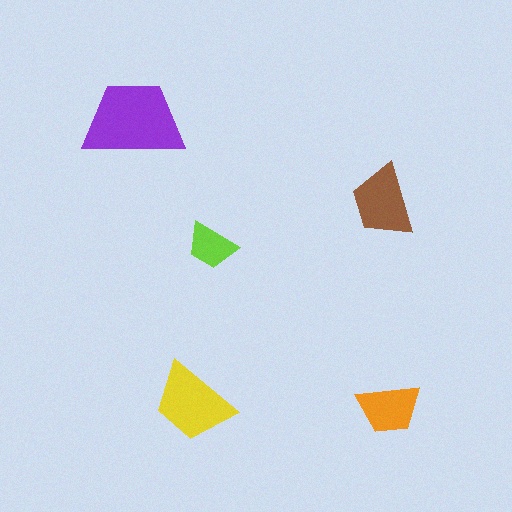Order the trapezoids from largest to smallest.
the purple one, the yellow one, the brown one, the orange one, the lime one.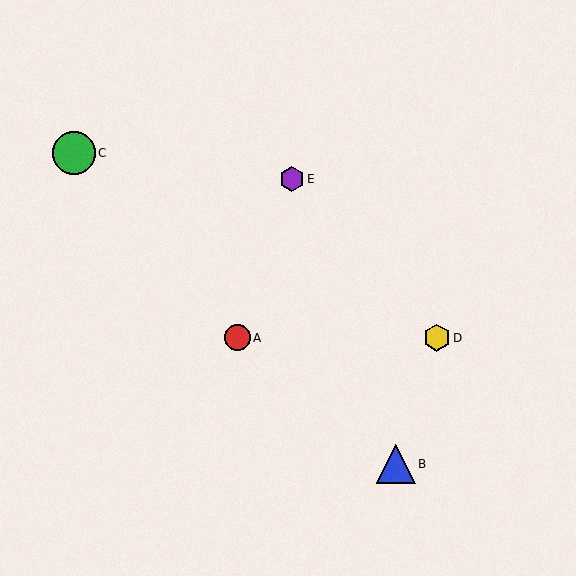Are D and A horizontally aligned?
Yes, both are at y≈338.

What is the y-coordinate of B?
Object B is at y≈464.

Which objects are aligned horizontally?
Objects A, D are aligned horizontally.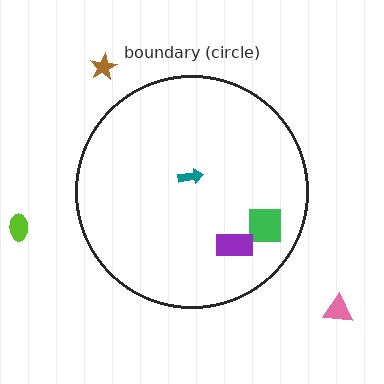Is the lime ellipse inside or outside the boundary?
Outside.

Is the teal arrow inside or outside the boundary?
Inside.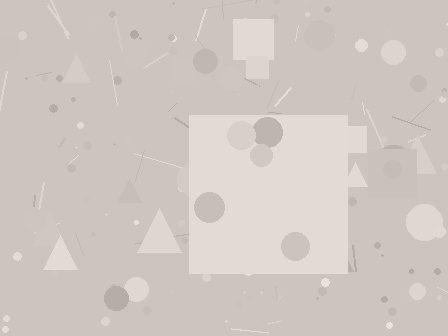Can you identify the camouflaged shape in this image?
The camouflaged shape is a square.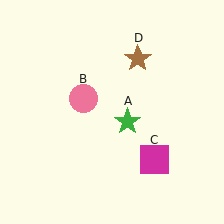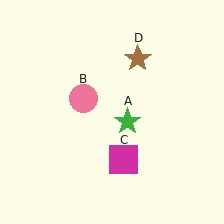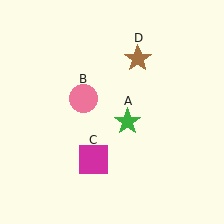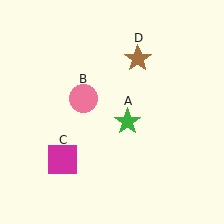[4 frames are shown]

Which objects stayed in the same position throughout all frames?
Green star (object A) and pink circle (object B) and brown star (object D) remained stationary.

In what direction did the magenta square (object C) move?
The magenta square (object C) moved left.